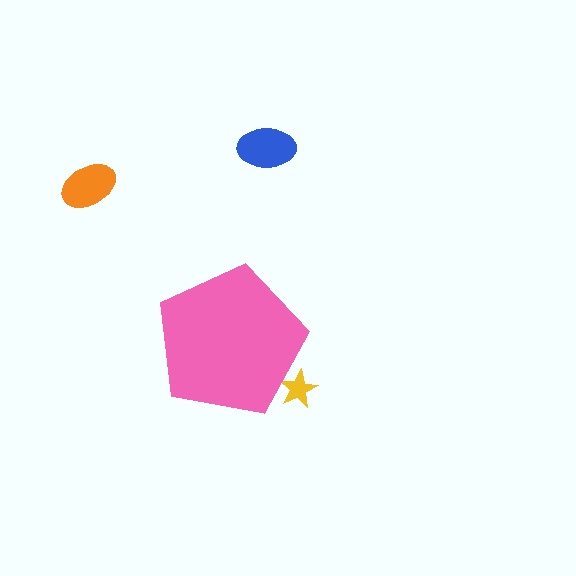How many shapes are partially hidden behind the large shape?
1 shape is partially hidden.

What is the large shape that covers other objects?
A pink pentagon.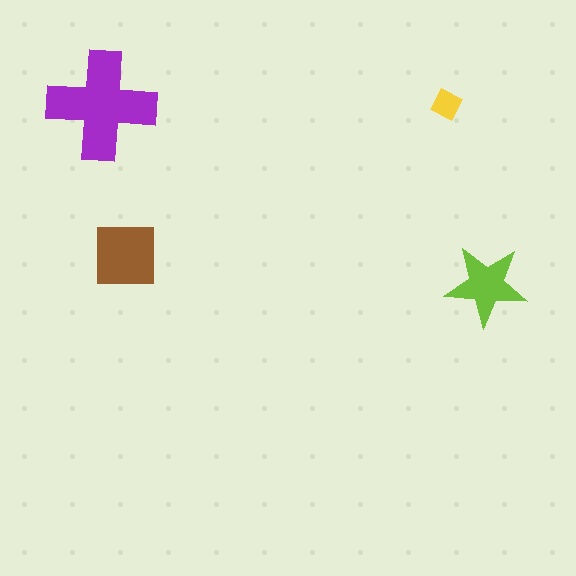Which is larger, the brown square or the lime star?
The brown square.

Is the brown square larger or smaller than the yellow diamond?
Larger.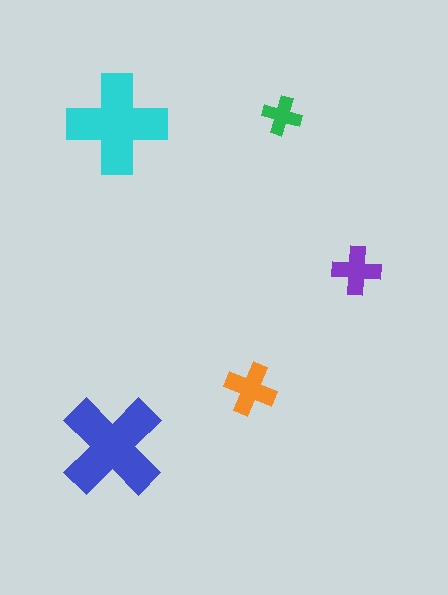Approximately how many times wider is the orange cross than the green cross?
About 1.5 times wider.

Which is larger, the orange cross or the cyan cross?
The cyan one.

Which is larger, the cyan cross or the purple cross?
The cyan one.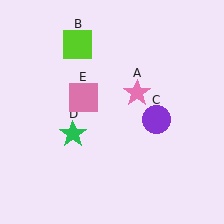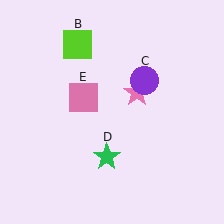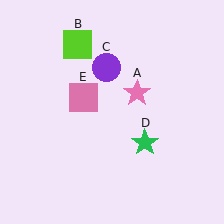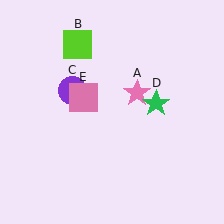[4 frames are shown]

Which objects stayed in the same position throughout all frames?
Pink star (object A) and lime square (object B) and pink square (object E) remained stationary.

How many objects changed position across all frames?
2 objects changed position: purple circle (object C), green star (object D).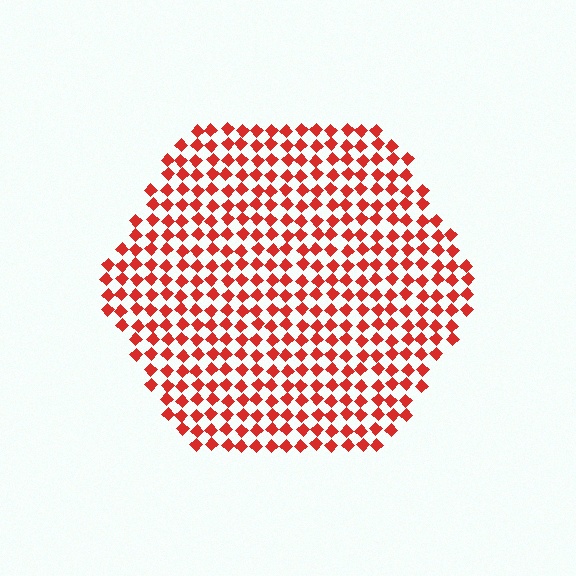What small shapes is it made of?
It is made of small diamonds.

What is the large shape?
The large shape is a hexagon.